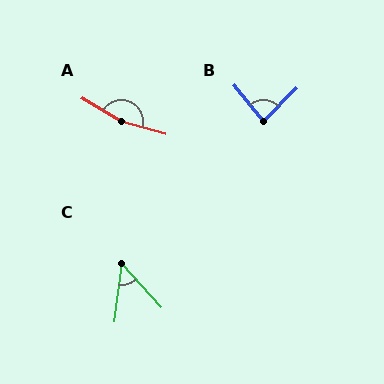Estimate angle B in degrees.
Approximately 84 degrees.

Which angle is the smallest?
C, at approximately 49 degrees.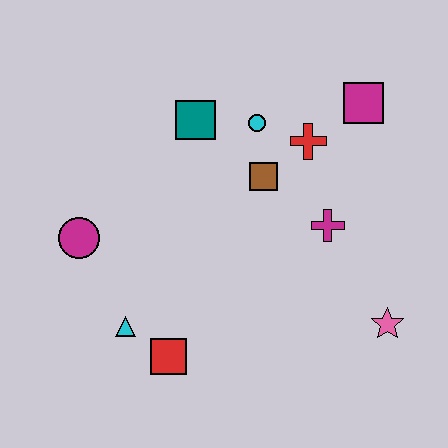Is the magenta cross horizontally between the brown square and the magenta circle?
No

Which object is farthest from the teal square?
The pink star is farthest from the teal square.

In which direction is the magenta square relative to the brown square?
The magenta square is to the right of the brown square.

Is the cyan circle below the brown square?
No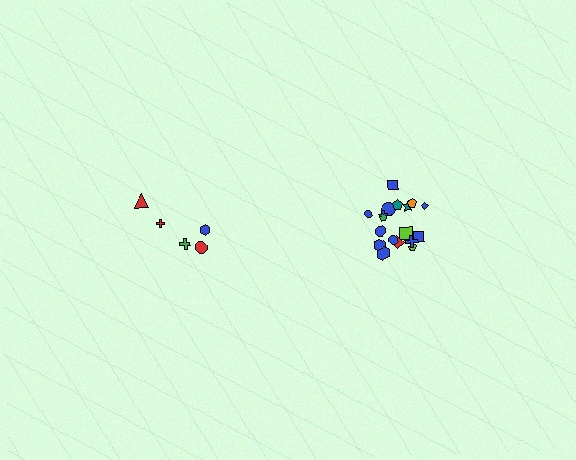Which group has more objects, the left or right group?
The right group.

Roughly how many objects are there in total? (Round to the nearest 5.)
Roughly 25 objects in total.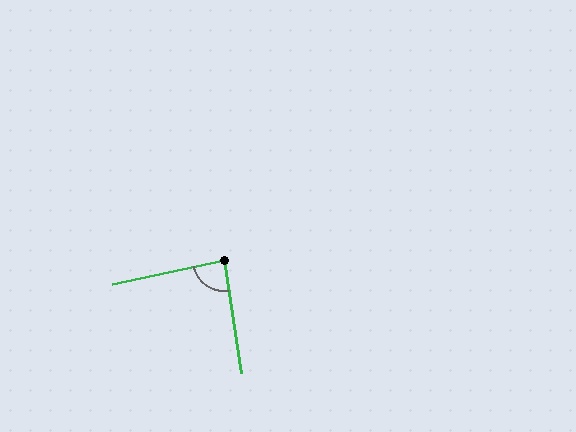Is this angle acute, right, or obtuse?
It is approximately a right angle.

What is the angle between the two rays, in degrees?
Approximately 87 degrees.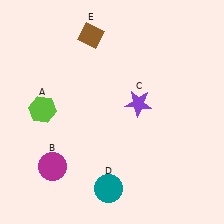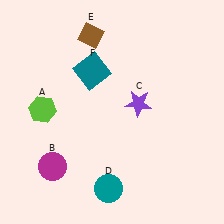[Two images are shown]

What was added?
A teal square (F) was added in Image 2.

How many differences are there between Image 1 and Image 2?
There is 1 difference between the two images.